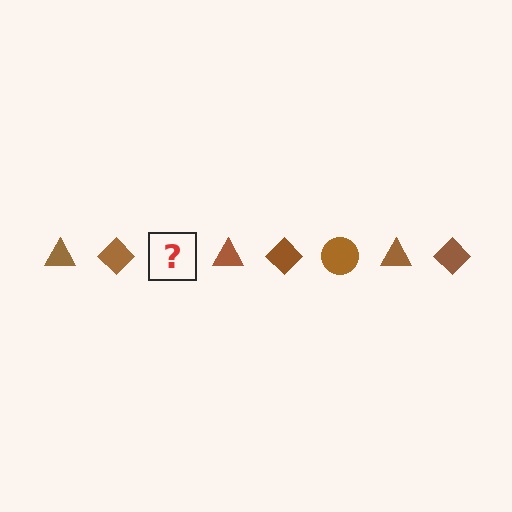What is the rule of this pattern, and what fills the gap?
The rule is that the pattern cycles through triangle, diamond, circle shapes in brown. The gap should be filled with a brown circle.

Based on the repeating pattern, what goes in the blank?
The blank should be a brown circle.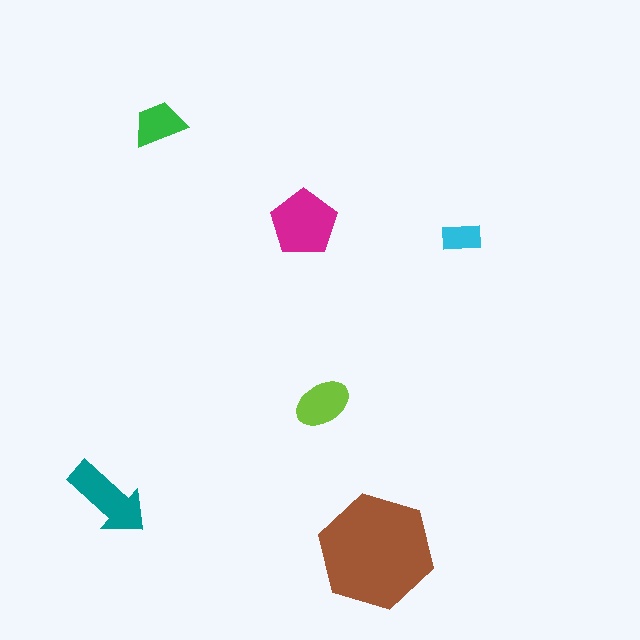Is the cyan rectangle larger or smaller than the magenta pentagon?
Smaller.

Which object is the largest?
The brown hexagon.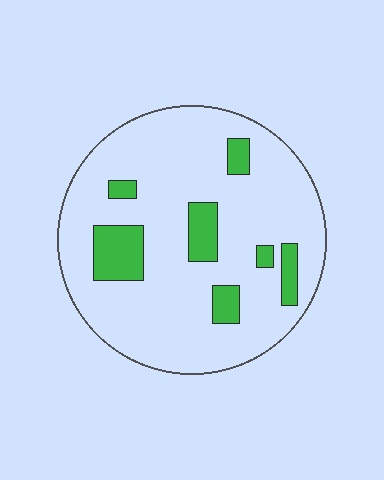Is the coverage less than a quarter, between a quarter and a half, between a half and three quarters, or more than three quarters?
Less than a quarter.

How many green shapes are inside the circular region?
7.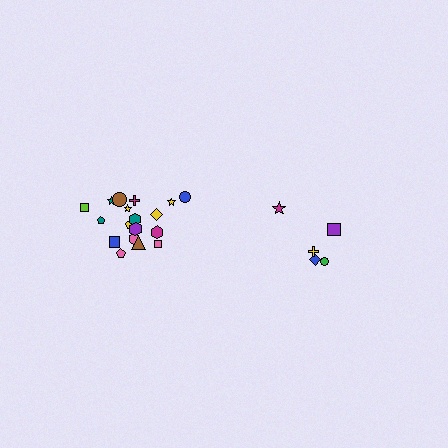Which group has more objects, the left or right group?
The left group.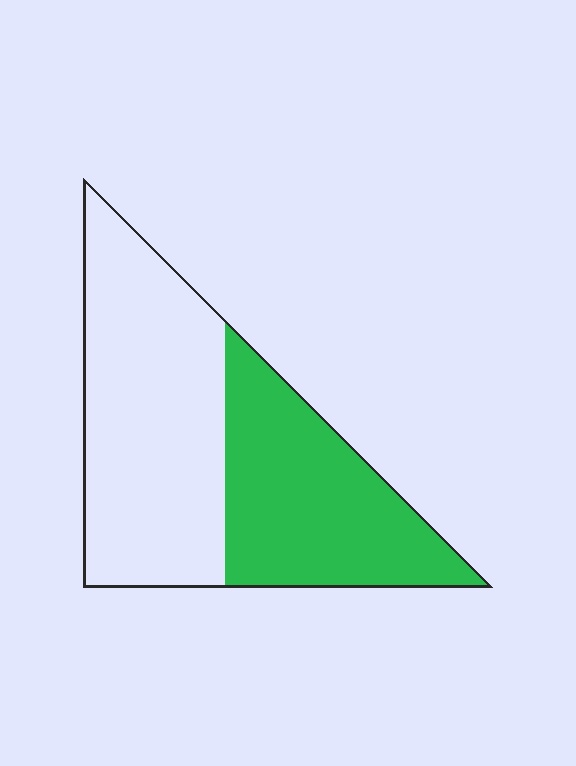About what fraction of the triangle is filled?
About two fifths (2/5).